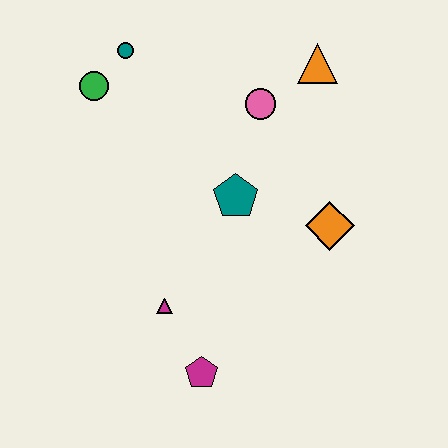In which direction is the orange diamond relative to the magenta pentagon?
The orange diamond is above the magenta pentagon.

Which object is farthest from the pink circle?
The magenta pentagon is farthest from the pink circle.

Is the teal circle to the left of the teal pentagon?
Yes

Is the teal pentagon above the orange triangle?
No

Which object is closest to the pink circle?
The orange triangle is closest to the pink circle.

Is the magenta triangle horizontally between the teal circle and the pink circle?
Yes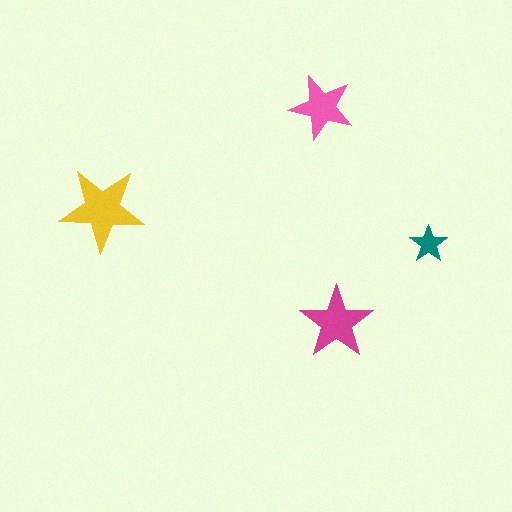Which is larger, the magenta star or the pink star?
The magenta one.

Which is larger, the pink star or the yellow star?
The yellow one.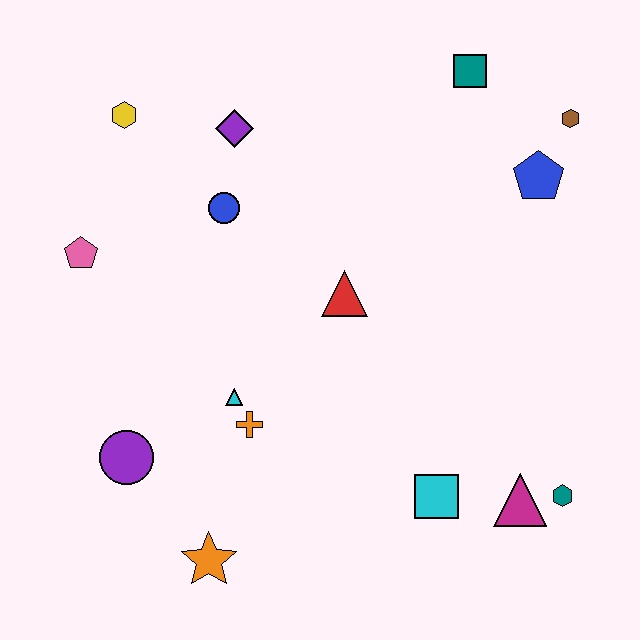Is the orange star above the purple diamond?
No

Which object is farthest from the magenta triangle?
The yellow hexagon is farthest from the magenta triangle.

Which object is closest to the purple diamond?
The blue circle is closest to the purple diamond.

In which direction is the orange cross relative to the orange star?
The orange cross is above the orange star.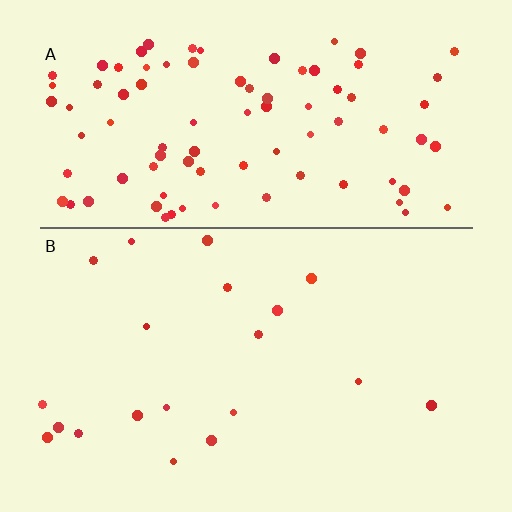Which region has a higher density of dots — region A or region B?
A (the top).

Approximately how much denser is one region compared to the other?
Approximately 4.7× — region A over region B.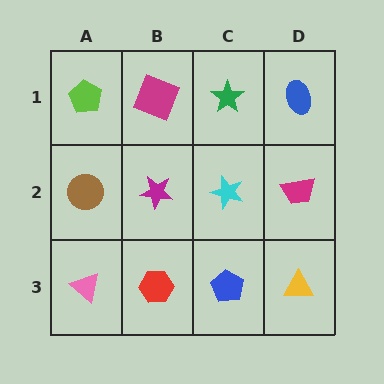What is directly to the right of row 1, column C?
A blue ellipse.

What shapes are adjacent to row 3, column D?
A magenta trapezoid (row 2, column D), a blue pentagon (row 3, column C).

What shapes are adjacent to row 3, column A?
A brown circle (row 2, column A), a red hexagon (row 3, column B).